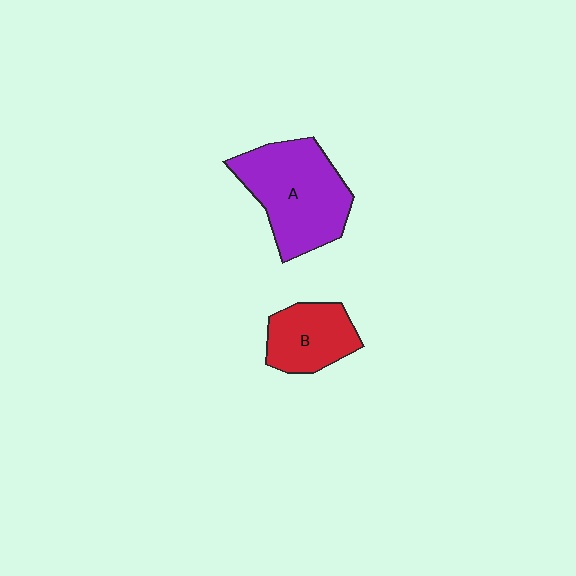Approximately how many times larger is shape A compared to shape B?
Approximately 1.8 times.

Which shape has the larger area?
Shape A (purple).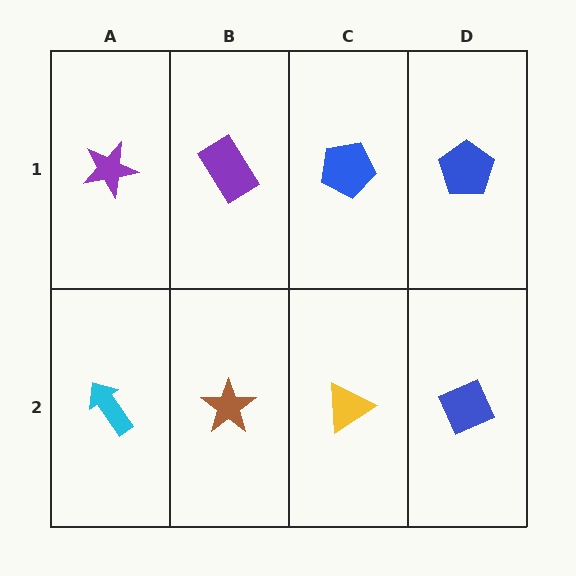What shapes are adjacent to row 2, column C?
A blue pentagon (row 1, column C), a brown star (row 2, column B), a blue diamond (row 2, column D).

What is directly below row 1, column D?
A blue diamond.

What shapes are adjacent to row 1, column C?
A yellow triangle (row 2, column C), a purple rectangle (row 1, column B), a blue pentagon (row 1, column D).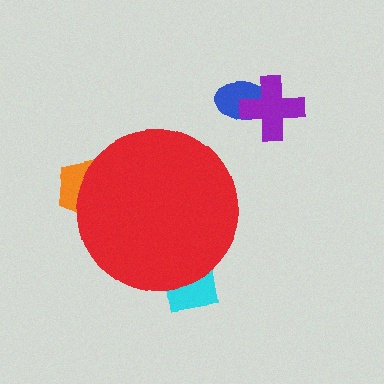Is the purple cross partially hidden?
No, the purple cross is fully visible.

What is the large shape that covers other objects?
A red circle.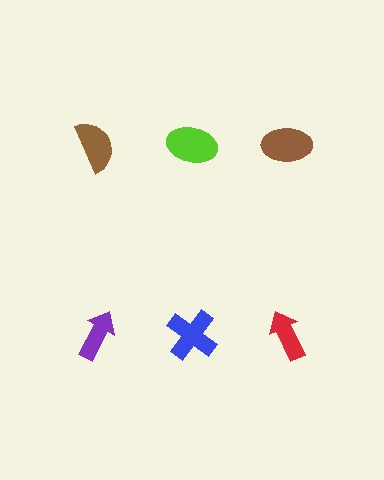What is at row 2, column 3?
A red arrow.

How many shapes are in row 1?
3 shapes.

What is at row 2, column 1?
A purple arrow.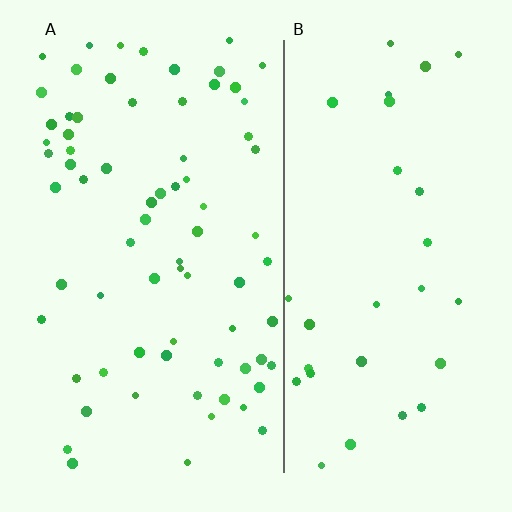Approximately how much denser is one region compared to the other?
Approximately 2.3× — region A over region B.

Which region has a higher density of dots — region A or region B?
A (the left).